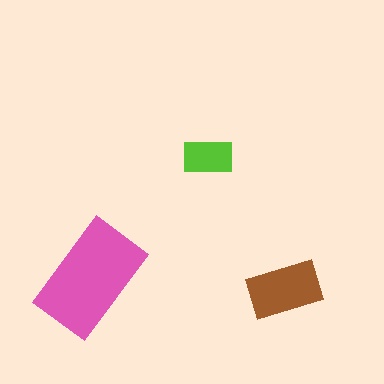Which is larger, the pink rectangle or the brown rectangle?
The pink one.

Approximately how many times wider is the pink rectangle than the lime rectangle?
About 2.5 times wider.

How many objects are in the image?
There are 3 objects in the image.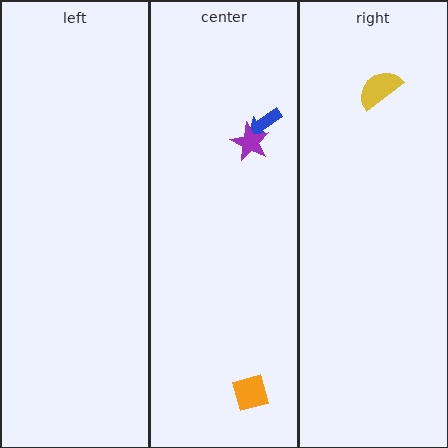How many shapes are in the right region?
1.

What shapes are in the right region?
The yellow semicircle.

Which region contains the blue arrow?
The center region.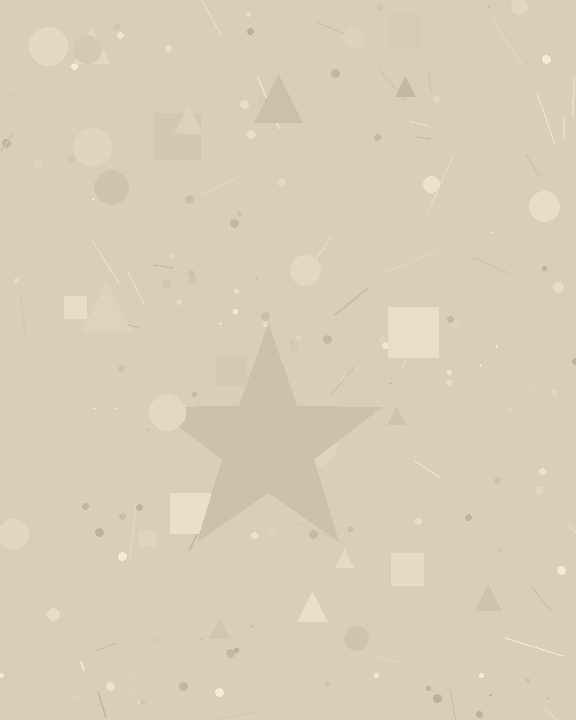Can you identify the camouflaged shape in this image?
The camouflaged shape is a star.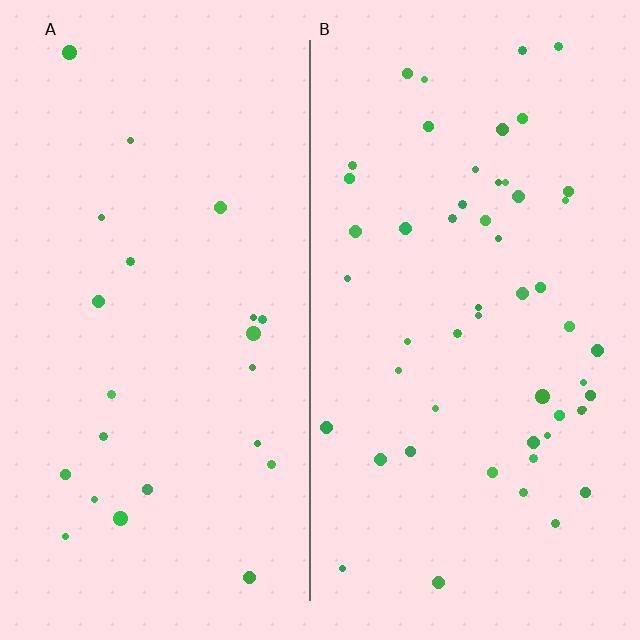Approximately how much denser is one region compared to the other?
Approximately 2.3× — region B over region A.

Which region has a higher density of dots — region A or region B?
B (the right).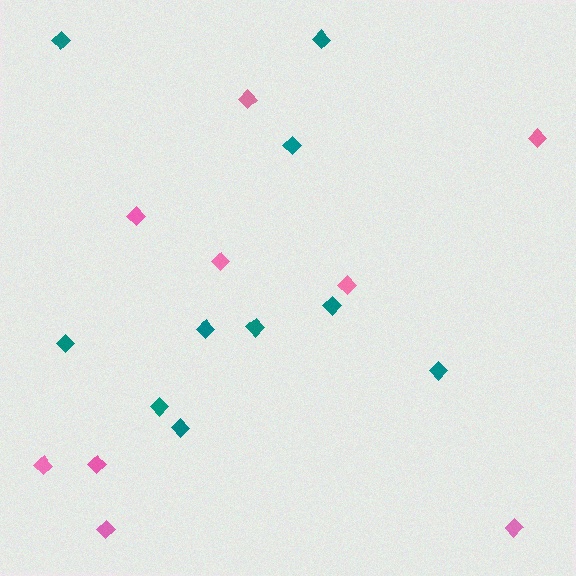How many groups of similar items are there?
There are 2 groups: one group of pink diamonds (9) and one group of teal diamonds (10).